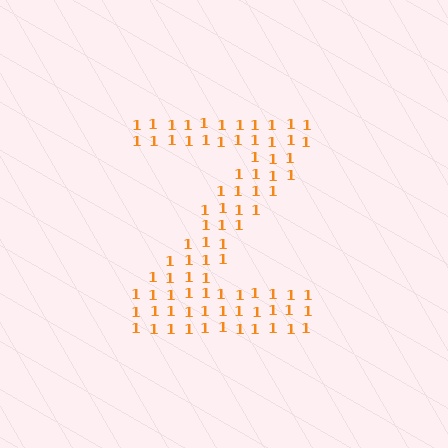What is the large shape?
The large shape is the letter Z.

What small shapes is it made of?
It is made of small digit 1's.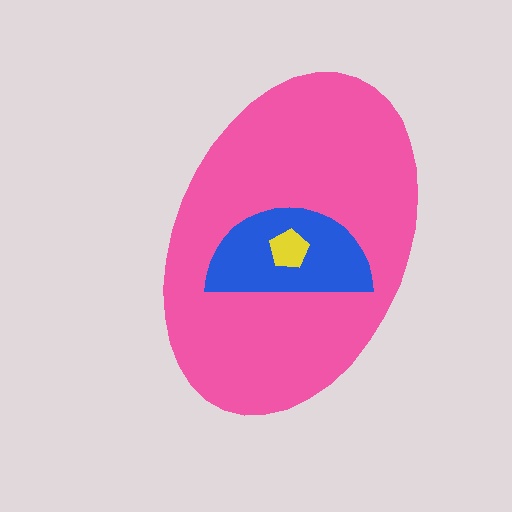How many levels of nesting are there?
3.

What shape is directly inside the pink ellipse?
The blue semicircle.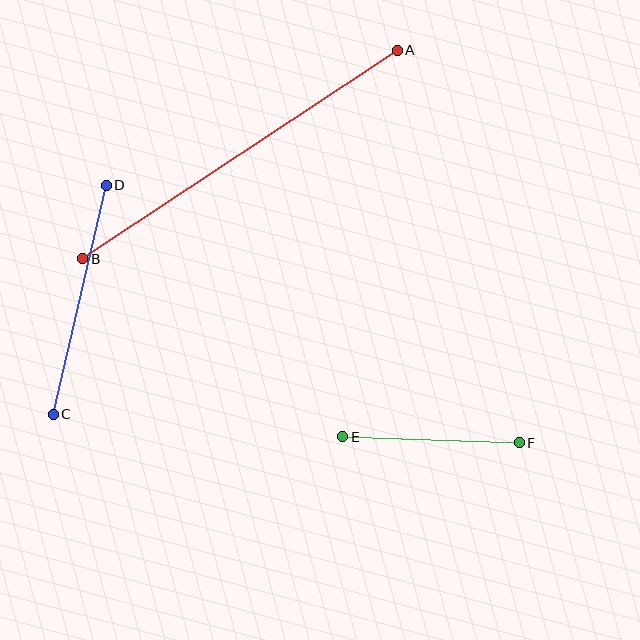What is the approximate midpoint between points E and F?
The midpoint is at approximately (431, 440) pixels.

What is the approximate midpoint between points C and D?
The midpoint is at approximately (80, 300) pixels.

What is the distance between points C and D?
The distance is approximately 235 pixels.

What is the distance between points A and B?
The distance is approximately 377 pixels.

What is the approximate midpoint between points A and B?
The midpoint is at approximately (240, 154) pixels.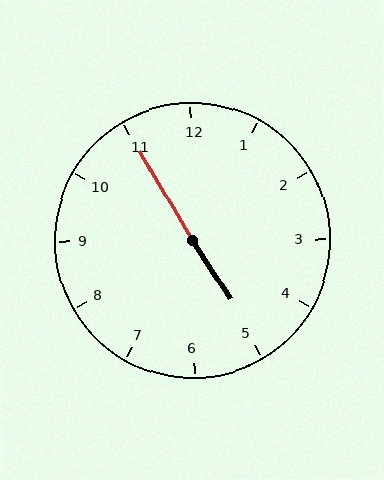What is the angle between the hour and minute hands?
Approximately 178 degrees.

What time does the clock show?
4:55.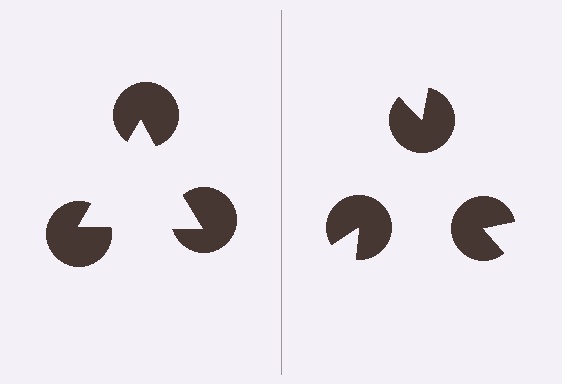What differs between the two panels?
The pac-man discs are positioned identically on both sides; only the wedge orientations differ. On the left they align to a triangle; on the right they are misaligned.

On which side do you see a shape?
An illusory triangle appears on the left side. On the right side the wedge cuts are rotated, so no coherent shape forms.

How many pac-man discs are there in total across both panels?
6 — 3 on each side.